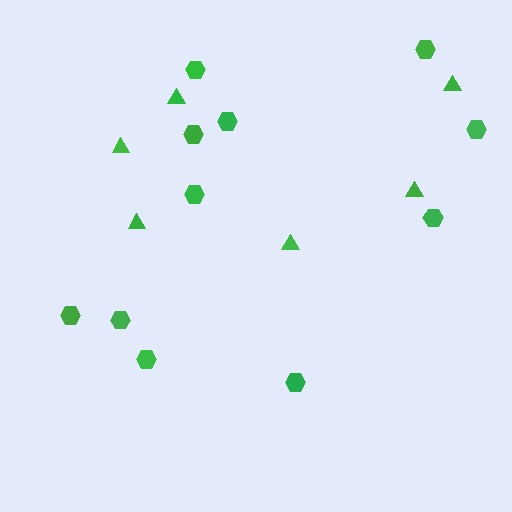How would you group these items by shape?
There are 2 groups: one group of triangles (6) and one group of hexagons (11).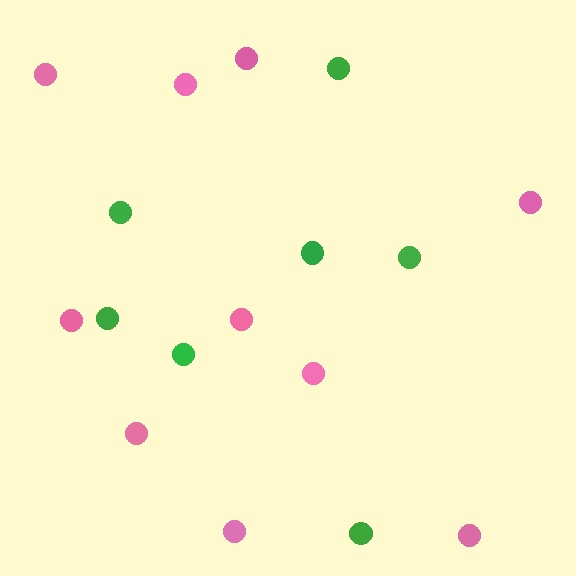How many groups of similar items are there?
There are 2 groups: one group of pink circles (10) and one group of green circles (7).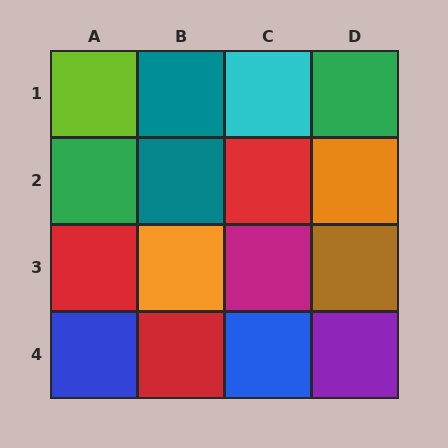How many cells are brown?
1 cell is brown.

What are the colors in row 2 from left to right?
Green, teal, red, orange.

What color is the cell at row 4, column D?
Purple.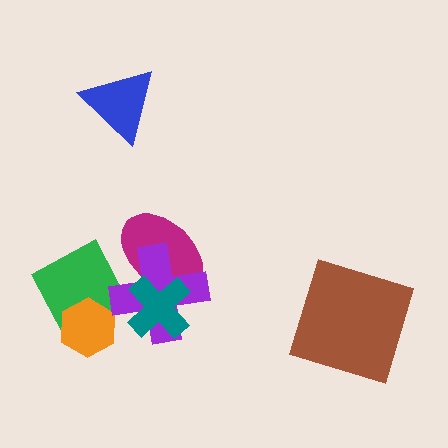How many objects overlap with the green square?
1 object overlaps with the green square.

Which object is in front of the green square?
The orange hexagon is in front of the green square.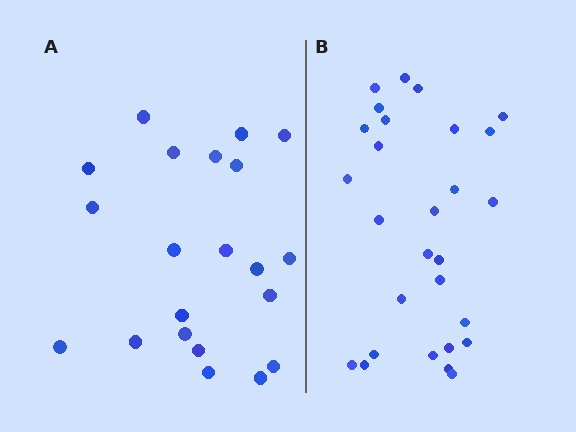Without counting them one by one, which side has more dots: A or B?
Region B (the right region) has more dots.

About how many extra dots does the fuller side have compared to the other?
Region B has roughly 8 or so more dots than region A.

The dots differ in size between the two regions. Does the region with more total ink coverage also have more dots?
No. Region A has more total ink coverage because its dots are larger, but region B actually contains more individual dots. Total area can be misleading — the number of items is what matters here.